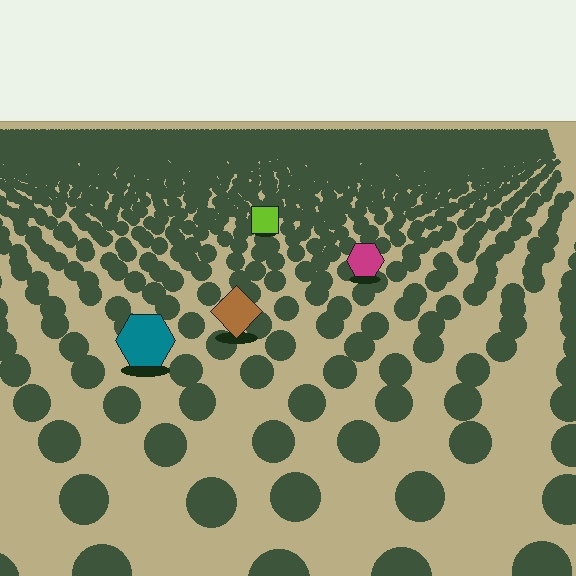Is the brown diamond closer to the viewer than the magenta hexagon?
Yes. The brown diamond is closer — you can tell from the texture gradient: the ground texture is coarser near it.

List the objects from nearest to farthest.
From nearest to farthest: the teal hexagon, the brown diamond, the magenta hexagon, the lime square.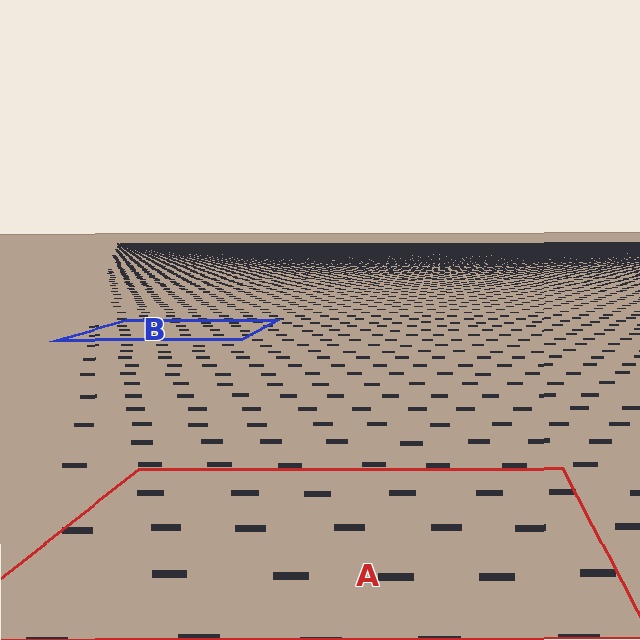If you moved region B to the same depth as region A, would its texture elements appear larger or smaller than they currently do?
They would appear larger. At a closer depth, the same texture elements are projected at a bigger on-screen size.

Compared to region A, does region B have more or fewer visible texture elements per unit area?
Region B has more texture elements per unit area — they are packed more densely because it is farther away.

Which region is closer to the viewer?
Region A is closer. The texture elements there are larger and more spread out.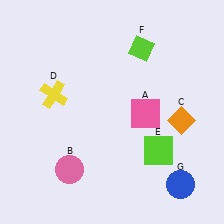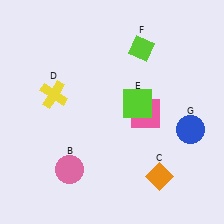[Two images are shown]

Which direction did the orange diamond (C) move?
The orange diamond (C) moved down.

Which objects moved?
The objects that moved are: the orange diamond (C), the lime square (E), the blue circle (G).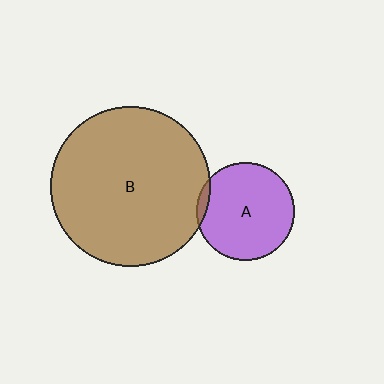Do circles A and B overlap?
Yes.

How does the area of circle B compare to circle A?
Approximately 2.7 times.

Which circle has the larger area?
Circle B (brown).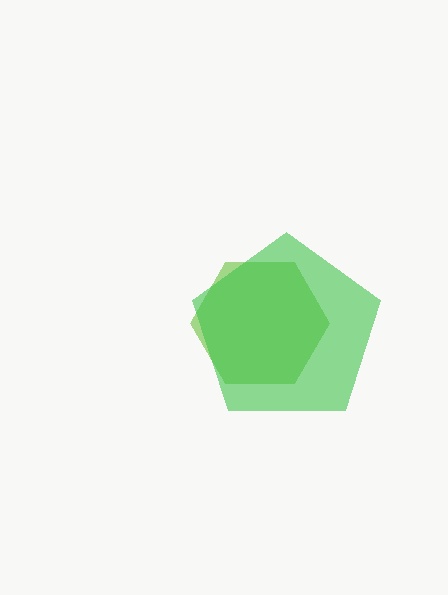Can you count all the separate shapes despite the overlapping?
Yes, there are 2 separate shapes.